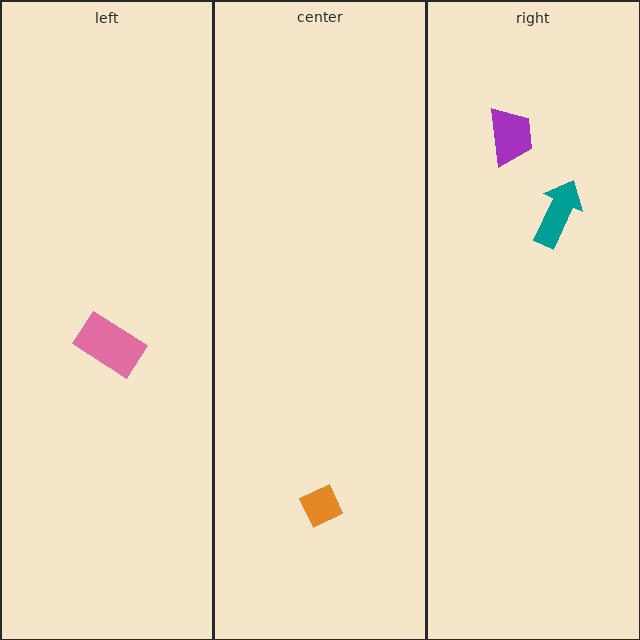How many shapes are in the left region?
1.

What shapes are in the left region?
The pink rectangle.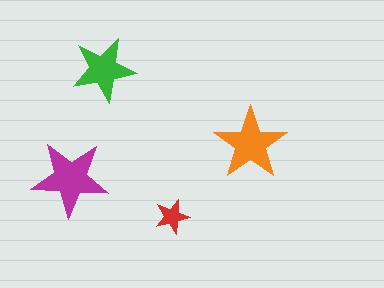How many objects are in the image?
There are 4 objects in the image.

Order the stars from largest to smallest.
the magenta one, the orange one, the green one, the red one.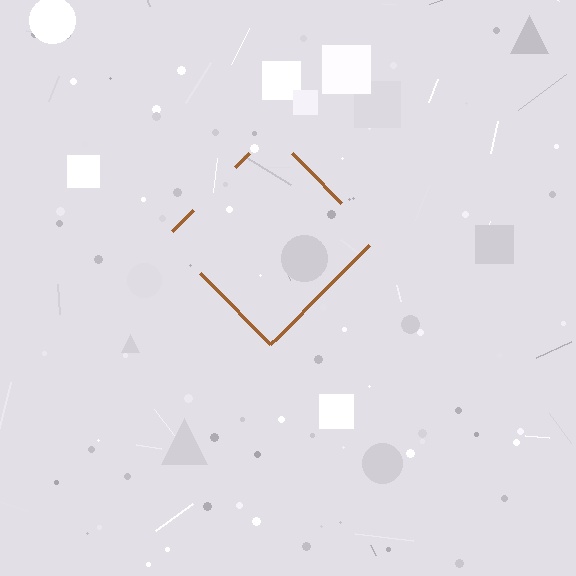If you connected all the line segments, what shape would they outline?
They would outline a diamond.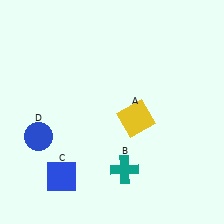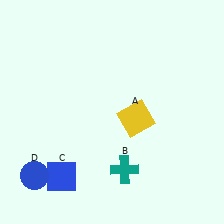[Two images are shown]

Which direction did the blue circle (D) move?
The blue circle (D) moved down.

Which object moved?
The blue circle (D) moved down.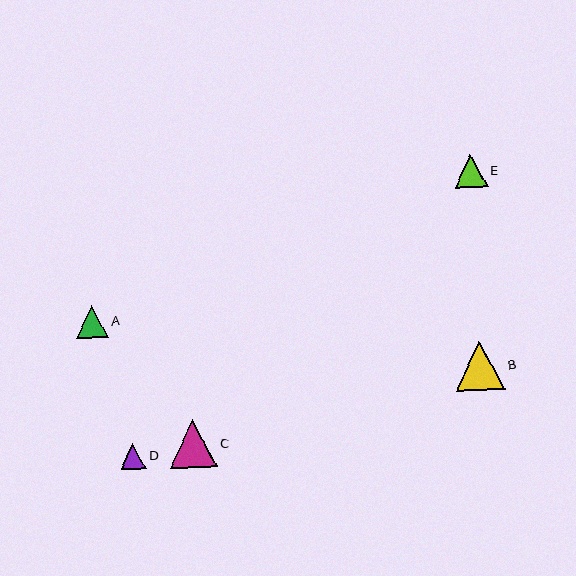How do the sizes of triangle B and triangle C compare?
Triangle B and triangle C are approximately the same size.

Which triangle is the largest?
Triangle B is the largest with a size of approximately 49 pixels.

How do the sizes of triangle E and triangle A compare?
Triangle E and triangle A are approximately the same size.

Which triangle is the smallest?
Triangle D is the smallest with a size of approximately 25 pixels.